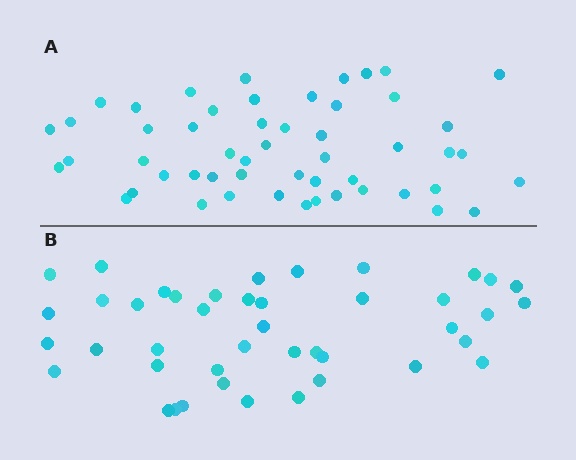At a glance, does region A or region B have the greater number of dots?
Region A (the top region) has more dots.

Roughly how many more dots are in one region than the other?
Region A has roughly 8 or so more dots than region B.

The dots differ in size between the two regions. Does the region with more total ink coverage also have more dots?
No. Region B has more total ink coverage because its dots are larger, but region A actually contains more individual dots. Total area can be misleading — the number of items is what matters here.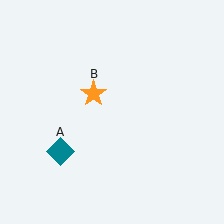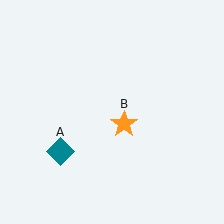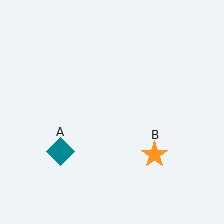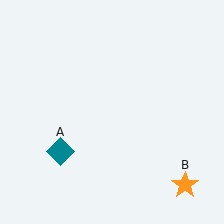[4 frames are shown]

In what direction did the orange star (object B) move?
The orange star (object B) moved down and to the right.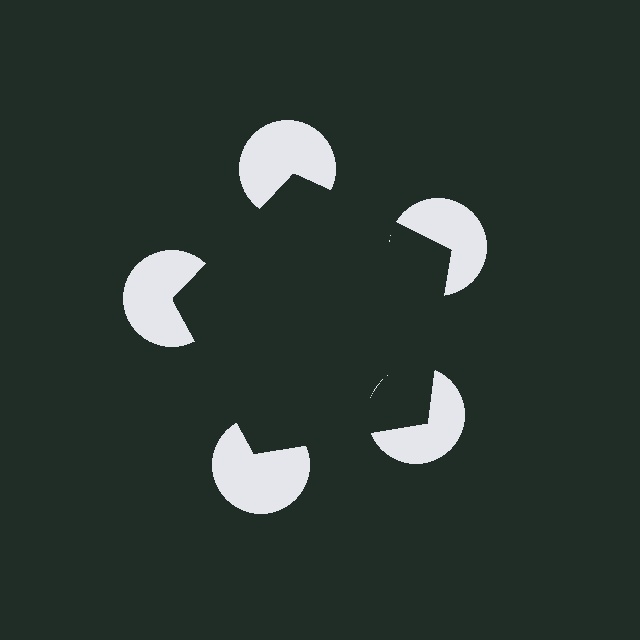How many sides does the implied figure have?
5 sides.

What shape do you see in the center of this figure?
An illusory pentagon — its edges are inferred from the aligned wedge cuts in the pac-man discs, not physically drawn.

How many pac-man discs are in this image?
There are 5 — one at each vertex of the illusory pentagon.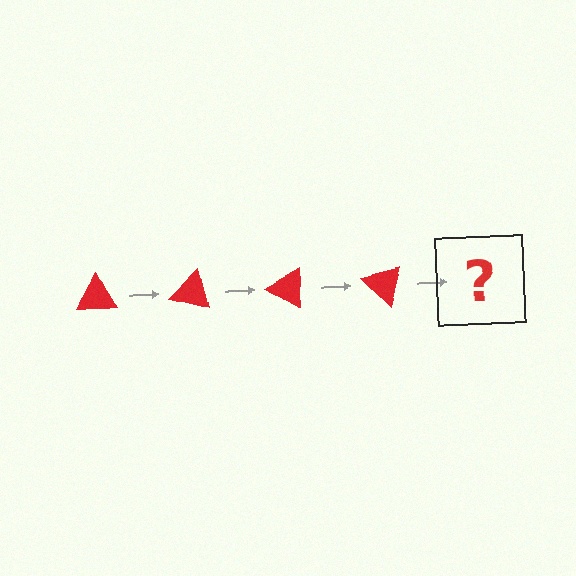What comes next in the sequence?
The next element should be a red triangle rotated 60 degrees.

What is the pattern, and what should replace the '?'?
The pattern is that the triangle rotates 15 degrees each step. The '?' should be a red triangle rotated 60 degrees.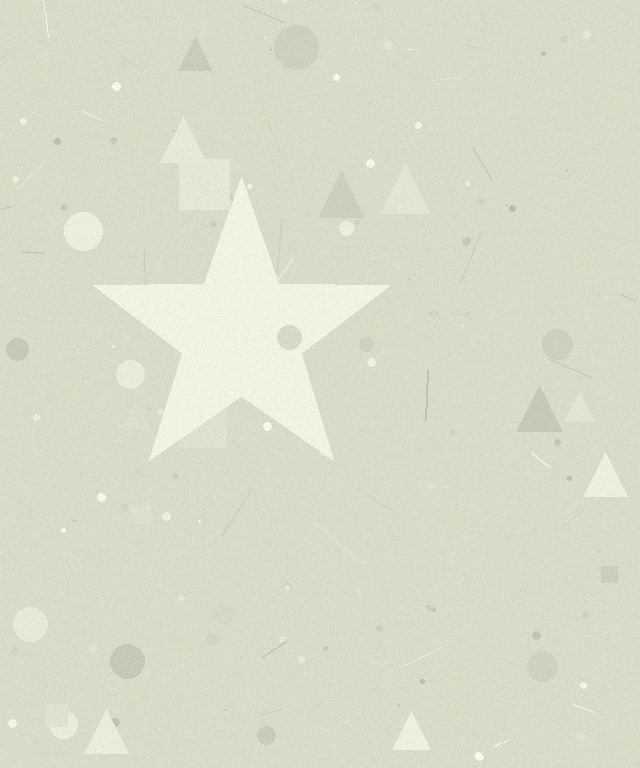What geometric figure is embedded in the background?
A star is embedded in the background.